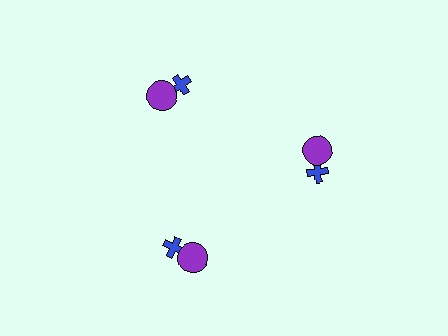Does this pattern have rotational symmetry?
Yes, this pattern has 3-fold rotational symmetry. It looks the same after rotating 120 degrees around the center.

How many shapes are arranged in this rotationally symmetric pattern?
There are 6 shapes, arranged in 3 groups of 2.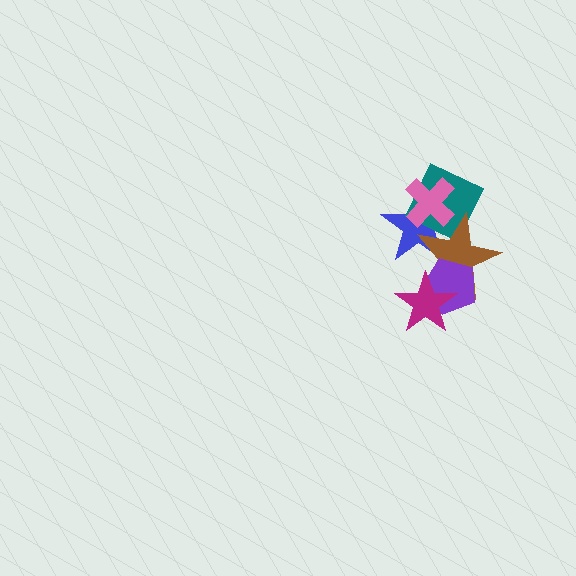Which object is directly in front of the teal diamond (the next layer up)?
The brown star is directly in front of the teal diamond.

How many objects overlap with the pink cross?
3 objects overlap with the pink cross.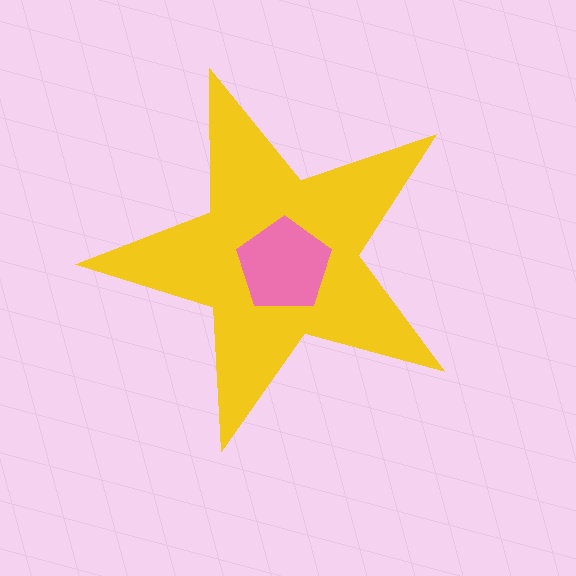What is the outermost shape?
The yellow star.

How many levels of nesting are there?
2.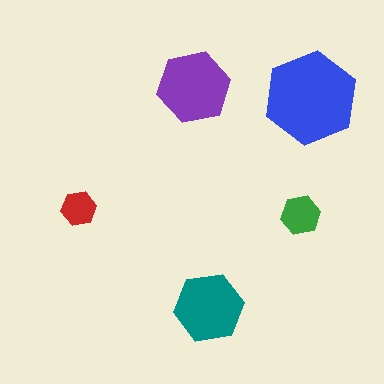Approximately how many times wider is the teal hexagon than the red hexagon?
About 2 times wider.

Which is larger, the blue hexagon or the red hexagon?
The blue one.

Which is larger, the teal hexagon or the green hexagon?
The teal one.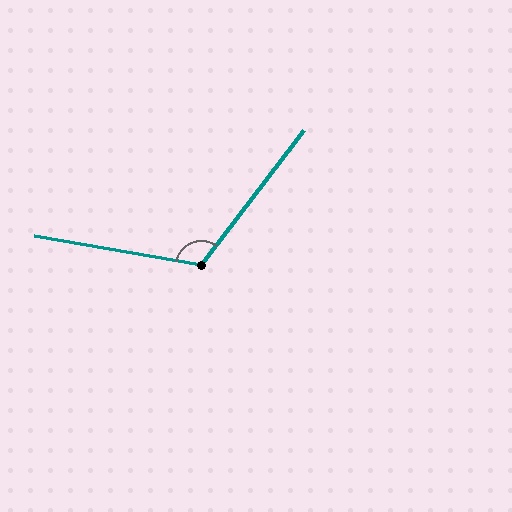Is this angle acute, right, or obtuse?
It is obtuse.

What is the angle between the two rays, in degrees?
Approximately 117 degrees.